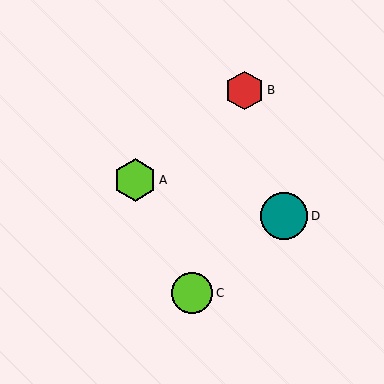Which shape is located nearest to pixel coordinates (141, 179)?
The lime hexagon (labeled A) at (135, 180) is nearest to that location.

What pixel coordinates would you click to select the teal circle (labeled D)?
Click at (284, 216) to select the teal circle D.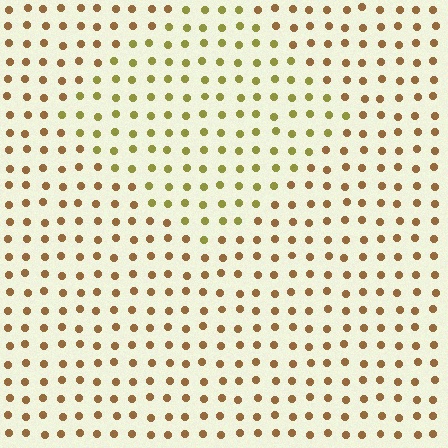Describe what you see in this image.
The image is filled with small brown elements in a uniform arrangement. A diamond-shaped region is visible where the elements are tinted to a slightly different hue, forming a subtle color boundary.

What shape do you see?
I see a diamond.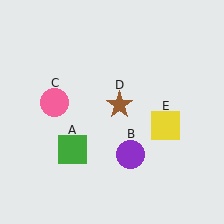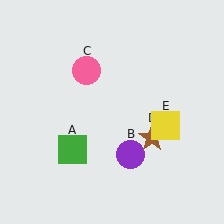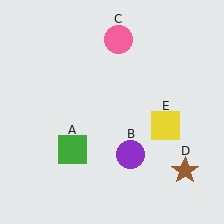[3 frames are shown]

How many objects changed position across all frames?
2 objects changed position: pink circle (object C), brown star (object D).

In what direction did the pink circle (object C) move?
The pink circle (object C) moved up and to the right.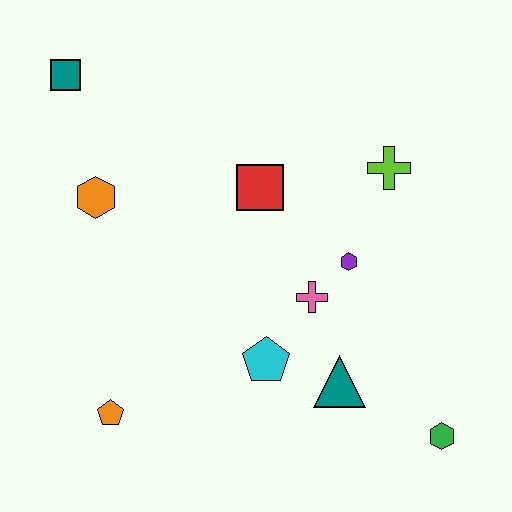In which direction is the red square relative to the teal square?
The red square is to the right of the teal square.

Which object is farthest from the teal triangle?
The teal square is farthest from the teal triangle.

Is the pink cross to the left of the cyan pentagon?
No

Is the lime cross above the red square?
Yes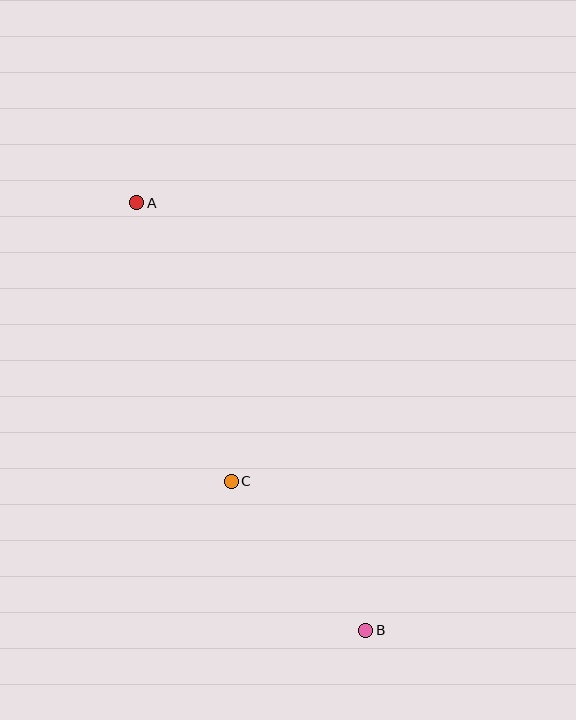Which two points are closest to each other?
Points B and C are closest to each other.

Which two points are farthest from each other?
Points A and B are farthest from each other.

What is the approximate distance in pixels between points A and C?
The distance between A and C is approximately 294 pixels.